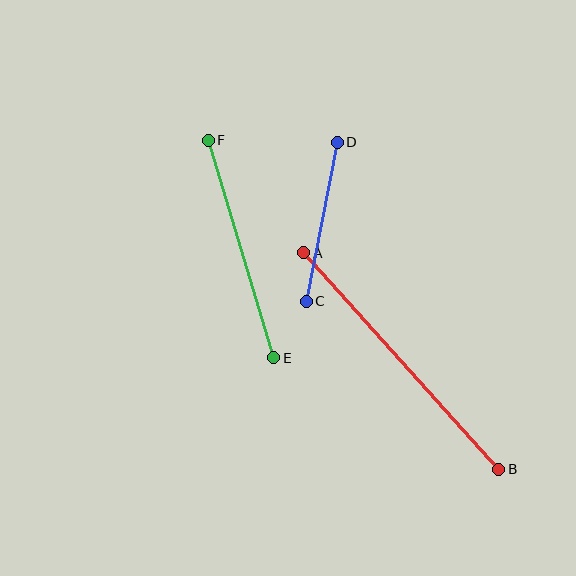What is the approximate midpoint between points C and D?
The midpoint is at approximately (322, 222) pixels.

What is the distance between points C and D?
The distance is approximately 162 pixels.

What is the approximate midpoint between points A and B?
The midpoint is at approximately (401, 361) pixels.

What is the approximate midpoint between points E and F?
The midpoint is at approximately (241, 249) pixels.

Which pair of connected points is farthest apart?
Points A and B are farthest apart.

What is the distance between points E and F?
The distance is approximately 227 pixels.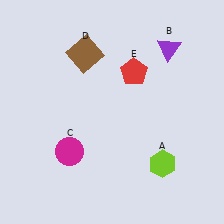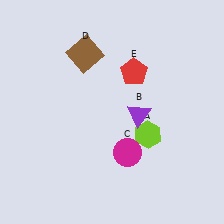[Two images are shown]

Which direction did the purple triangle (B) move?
The purple triangle (B) moved down.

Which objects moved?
The objects that moved are: the lime hexagon (A), the purple triangle (B), the magenta circle (C).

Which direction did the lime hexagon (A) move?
The lime hexagon (A) moved up.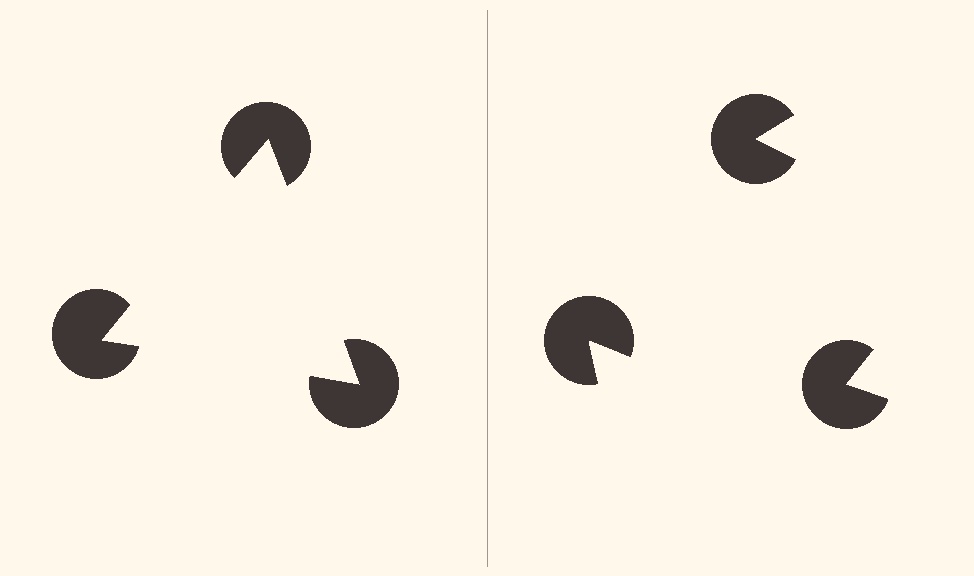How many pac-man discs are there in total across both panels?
6 — 3 on each side.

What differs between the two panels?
The pac-man discs are positioned identically on both sides; only the wedge orientations differ. On the left they align to a triangle; on the right they are misaligned.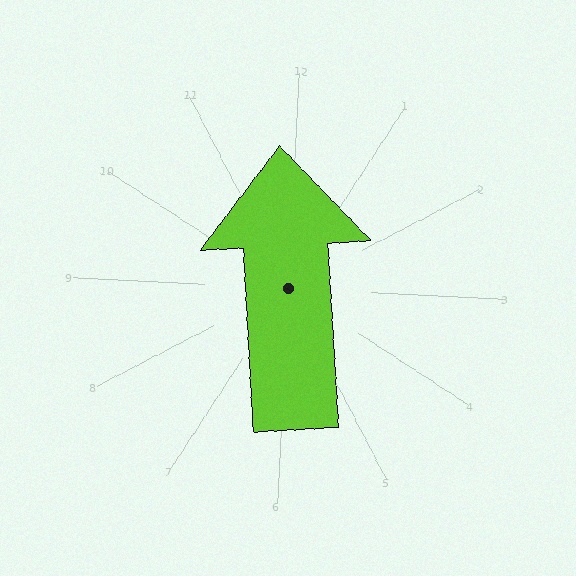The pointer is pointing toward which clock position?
Roughly 12 o'clock.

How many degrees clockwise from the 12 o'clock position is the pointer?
Approximately 354 degrees.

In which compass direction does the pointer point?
North.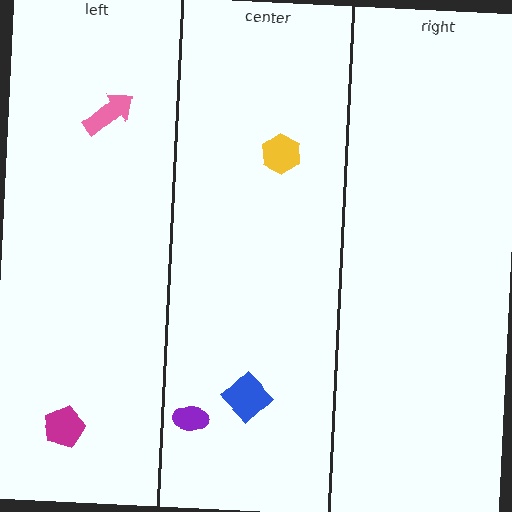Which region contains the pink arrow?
The left region.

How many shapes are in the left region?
2.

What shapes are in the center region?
The purple ellipse, the yellow hexagon, the blue diamond.